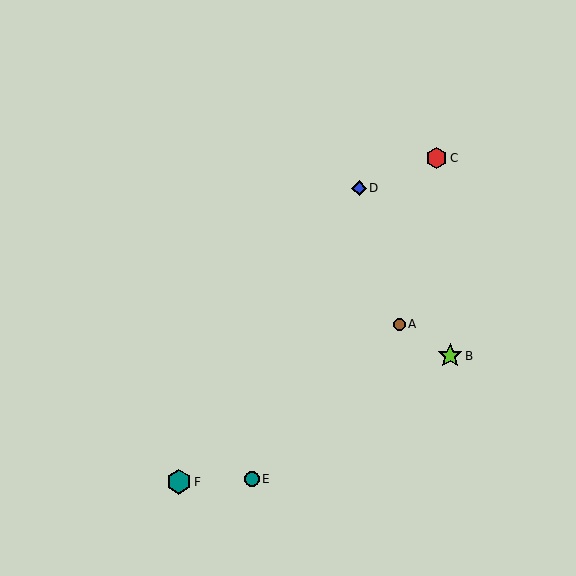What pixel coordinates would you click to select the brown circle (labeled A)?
Click at (399, 324) to select the brown circle A.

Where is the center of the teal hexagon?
The center of the teal hexagon is at (179, 482).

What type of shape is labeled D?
Shape D is a blue diamond.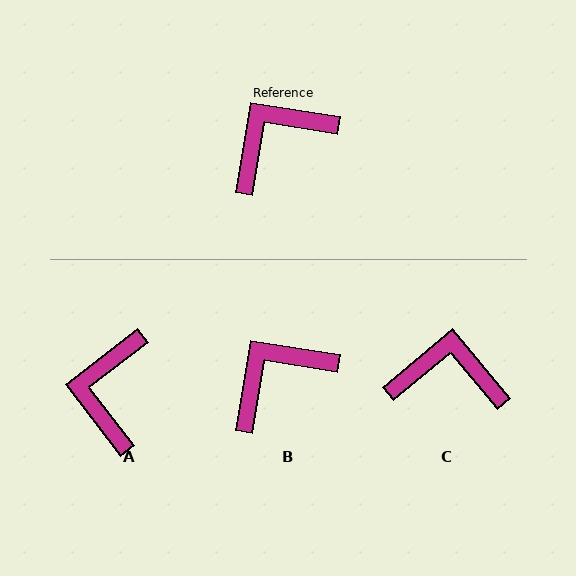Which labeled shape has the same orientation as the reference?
B.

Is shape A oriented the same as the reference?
No, it is off by about 47 degrees.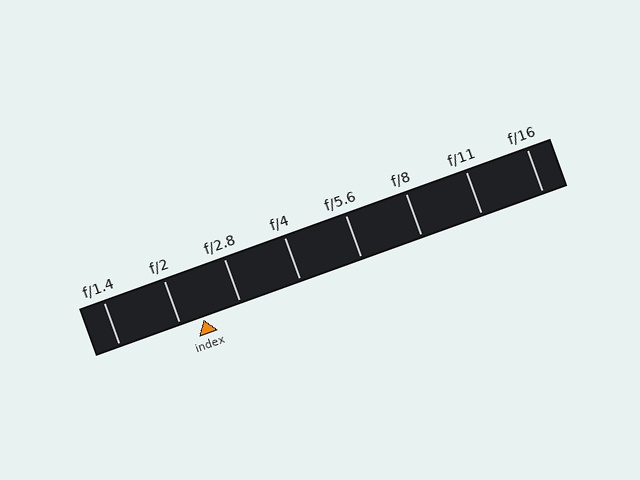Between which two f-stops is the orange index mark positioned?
The index mark is between f/2 and f/2.8.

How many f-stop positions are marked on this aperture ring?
There are 8 f-stop positions marked.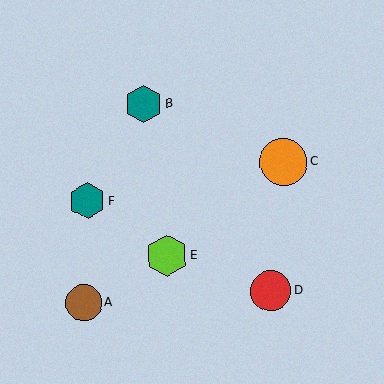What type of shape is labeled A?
Shape A is a brown circle.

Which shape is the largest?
The orange circle (labeled C) is the largest.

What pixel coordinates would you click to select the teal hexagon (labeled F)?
Click at (87, 201) to select the teal hexagon F.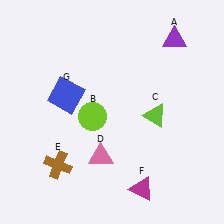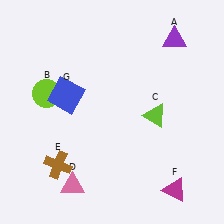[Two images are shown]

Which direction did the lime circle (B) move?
The lime circle (B) moved left.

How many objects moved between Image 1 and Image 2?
3 objects moved between the two images.